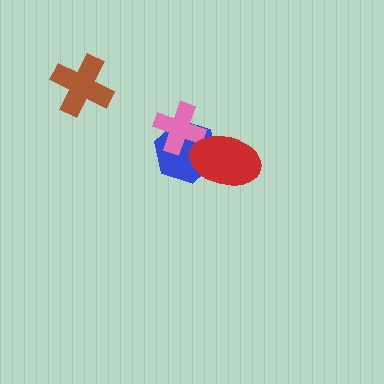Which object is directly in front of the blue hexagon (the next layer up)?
The pink cross is directly in front of the blue hexagon.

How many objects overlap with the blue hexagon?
2 objects overlap with the blue hexagon.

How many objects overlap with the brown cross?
0 objects overlap with the brown cross.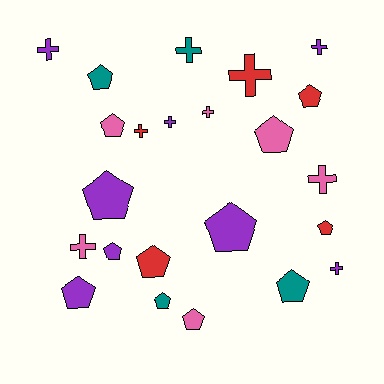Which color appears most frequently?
Purple, with 8 objects.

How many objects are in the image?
There are 23 objects.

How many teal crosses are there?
There is 1 teal cross.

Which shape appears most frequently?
Pentagon, with 13 objects.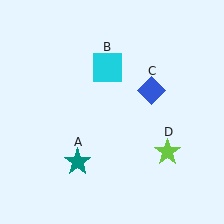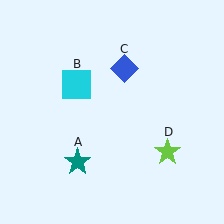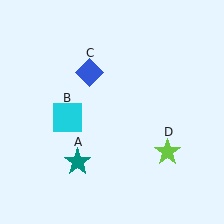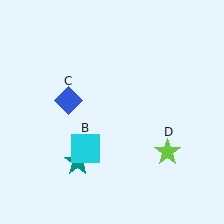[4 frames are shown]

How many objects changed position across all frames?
2 objects changed position: cyan square (object B), blue diamond (object C).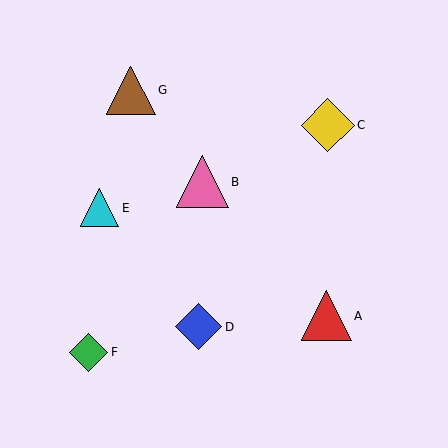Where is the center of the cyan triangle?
The center of the cyan triangle is at (100, 208).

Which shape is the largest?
The yellow diamond (labeled C) is the largest.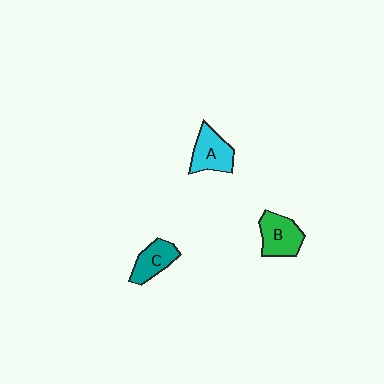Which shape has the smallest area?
Shape C (teal).